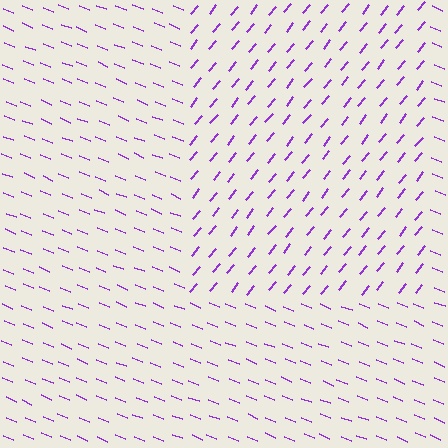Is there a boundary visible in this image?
Yes, there is a texture boundary formed by a change in line orientation.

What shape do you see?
I see a rectangle.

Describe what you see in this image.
The image is filled with small purple line segments. A rectangle region in the image has lines oriented differently from the surrounding lines, creating a visible texture boundary.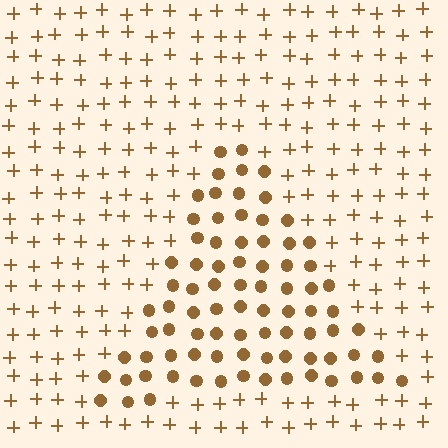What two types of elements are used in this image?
The image uses circles inside the triangle region and plus signs outside it.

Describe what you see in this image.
The image is filled with small brown elements arranged in a uniform grid. A triangle-shaped region contains circles, while the surrounding area contains plus signs. The boundary is defined purely by the change in element shape.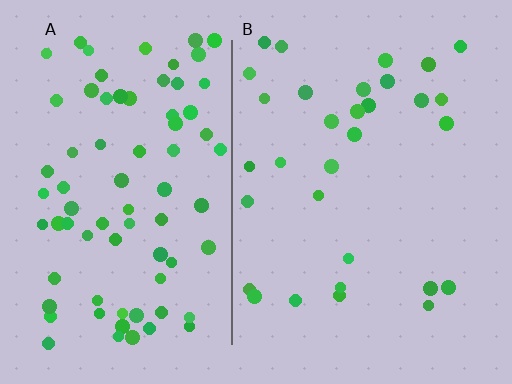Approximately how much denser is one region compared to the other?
Approximately 2.5× — region A over region B.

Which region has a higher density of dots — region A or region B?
A (the left).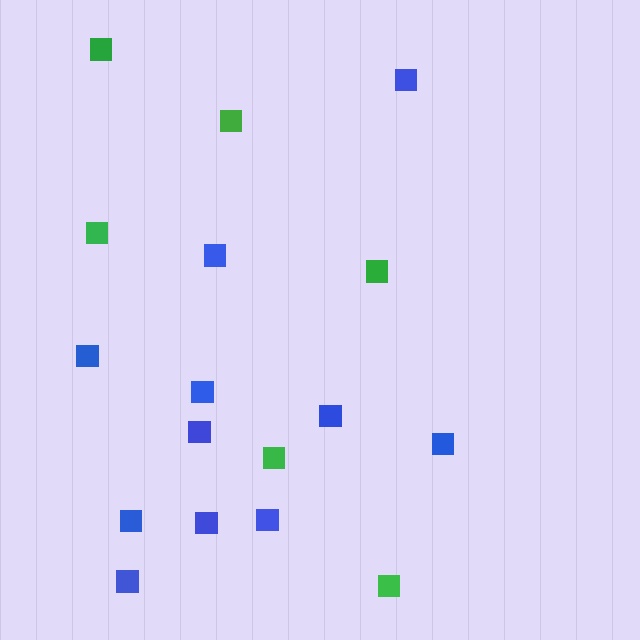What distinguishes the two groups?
There are 2 groups: one group of green squares (6) and one group of blue squares (11).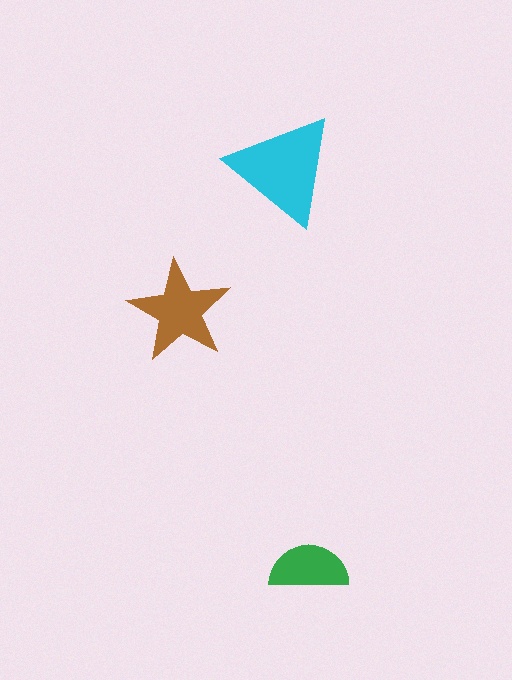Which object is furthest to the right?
The green semicircle is rightmost.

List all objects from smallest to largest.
The green semicircle, the brown star, the cyan triangle.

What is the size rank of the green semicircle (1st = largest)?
3rd.